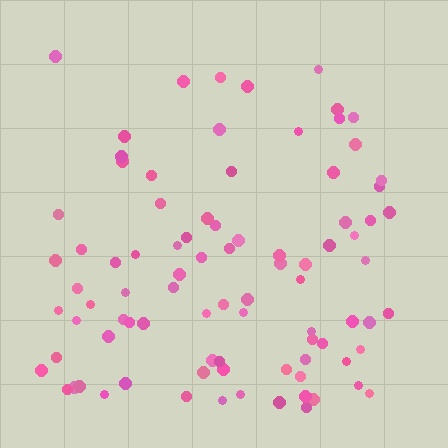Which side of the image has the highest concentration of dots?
The bottom.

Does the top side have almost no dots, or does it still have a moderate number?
Still a moderate number, just noticeably fewer than the bottom.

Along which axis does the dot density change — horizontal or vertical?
Vertical.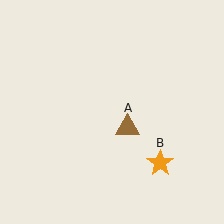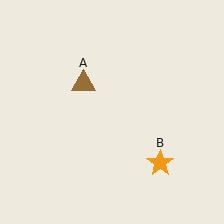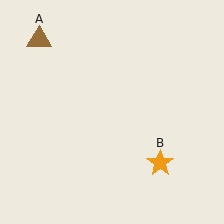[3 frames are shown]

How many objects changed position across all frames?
1 object changed position: brown triangle (object A).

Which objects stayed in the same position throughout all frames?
Orange star (object B) remained stationary.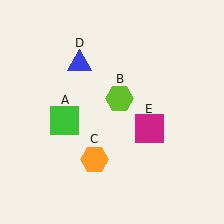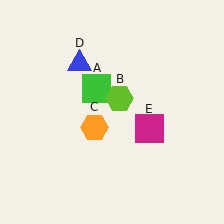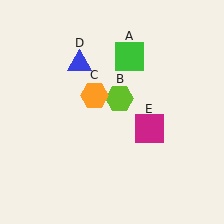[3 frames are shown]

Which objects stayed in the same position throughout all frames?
Lime hexagon (object B) and blue triangle (object D) and magenta square (object E) remained stationary.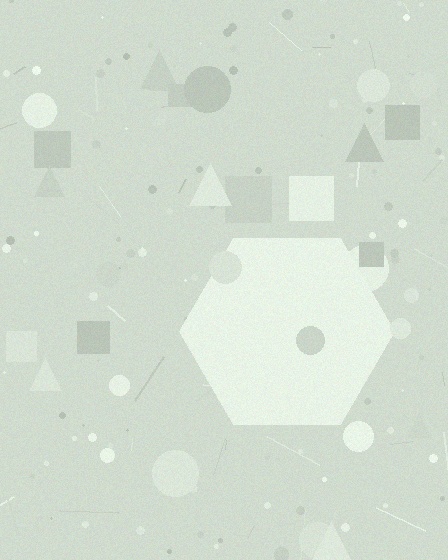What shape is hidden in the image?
A hexagon is hidden in the image.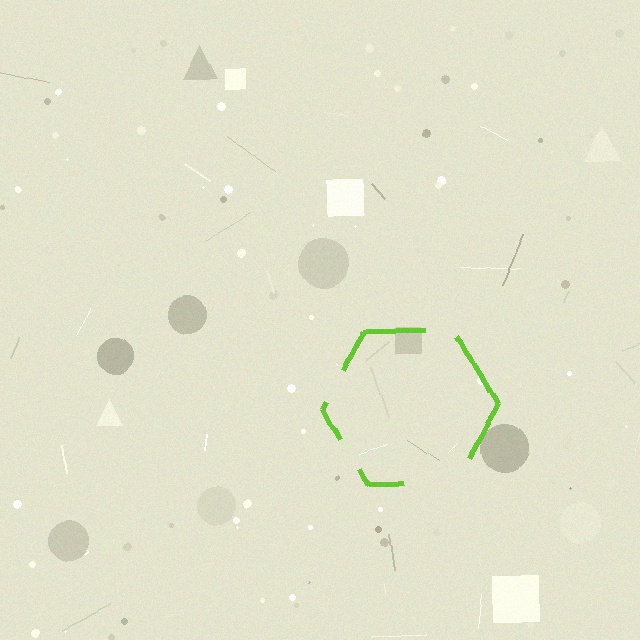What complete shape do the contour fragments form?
The contour fragments form a hexagon.